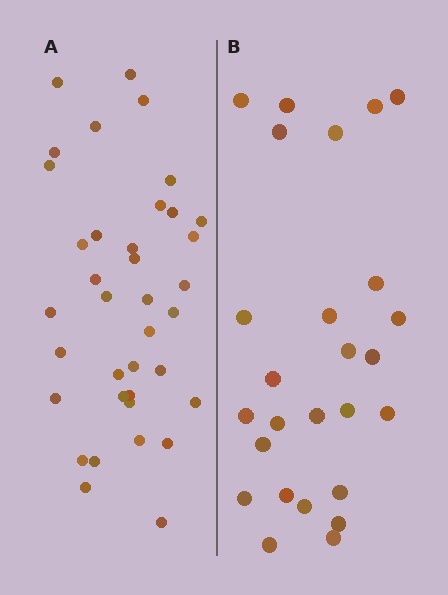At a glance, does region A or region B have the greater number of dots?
Region A (the left region) has more dots.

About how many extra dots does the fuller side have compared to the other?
Region A has roughly 12 or so more dots than region B.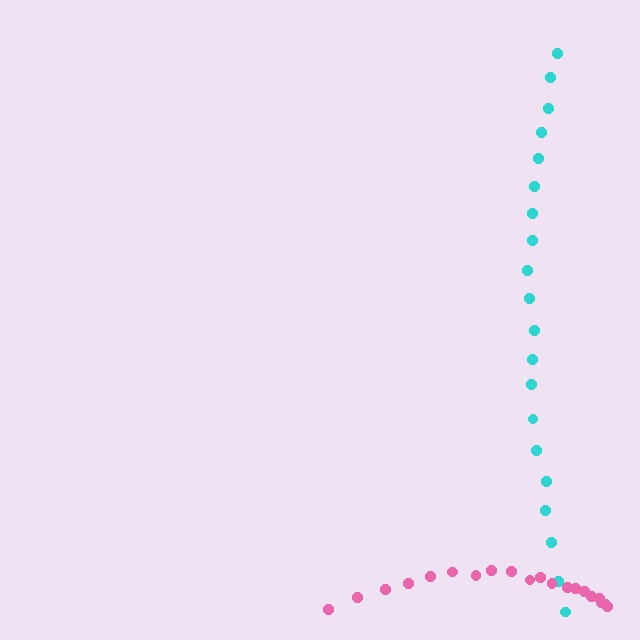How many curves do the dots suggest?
There are 2 distinct paths.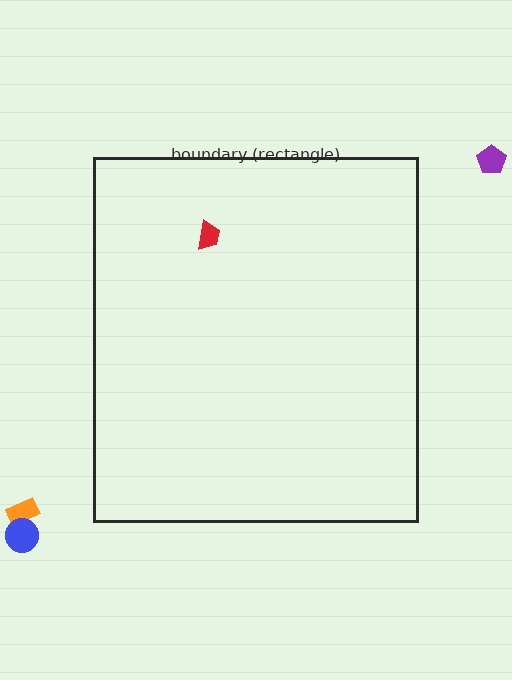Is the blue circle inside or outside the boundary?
Outside.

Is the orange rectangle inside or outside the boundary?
Outside.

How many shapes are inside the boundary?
1 inside, 3 outside.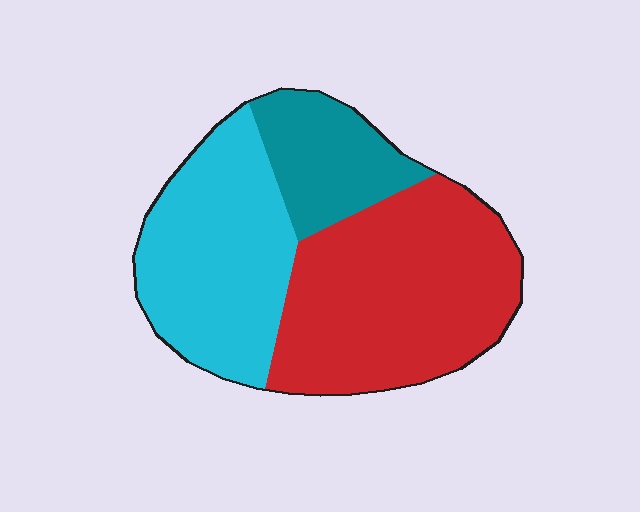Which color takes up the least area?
Teal, at roughly 20%.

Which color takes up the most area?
Red, at roughly 45%.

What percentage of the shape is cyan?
Cyan covers about 35% of the shape.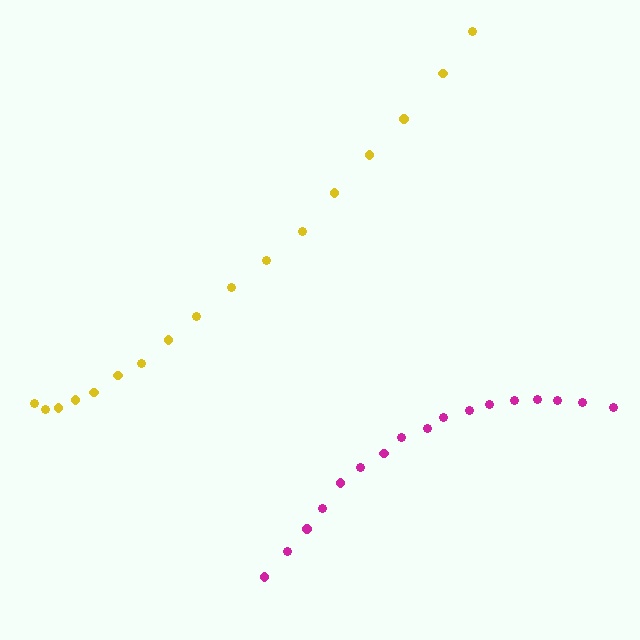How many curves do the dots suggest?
There are 2 distinct paths.